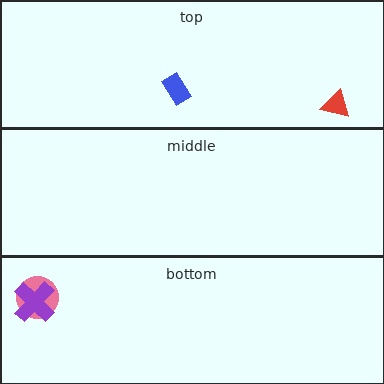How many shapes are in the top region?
2.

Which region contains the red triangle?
The top region.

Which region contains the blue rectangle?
The top region.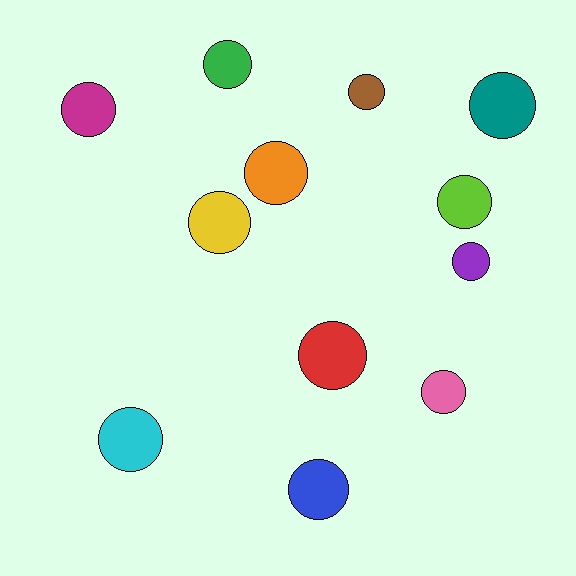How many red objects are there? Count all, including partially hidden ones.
There is 1 red object.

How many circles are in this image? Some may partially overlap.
There are 12 circles.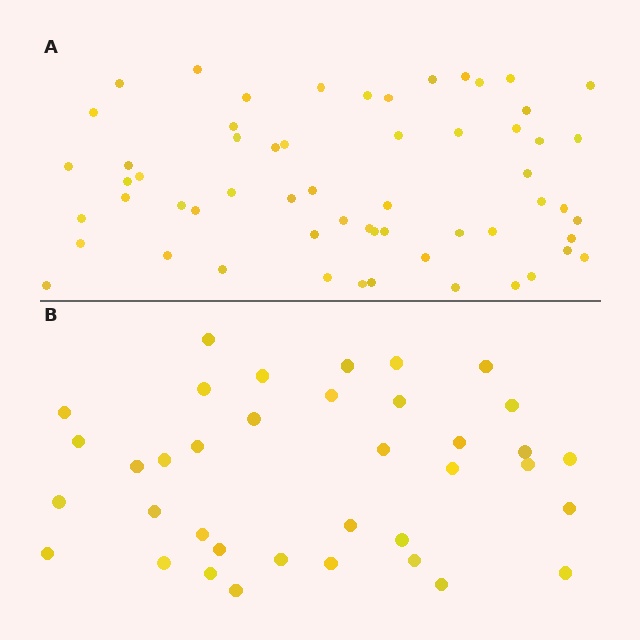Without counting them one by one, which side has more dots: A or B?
Region A (the top region) has more dots.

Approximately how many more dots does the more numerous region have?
Region A has approximately 20 more dots than region B.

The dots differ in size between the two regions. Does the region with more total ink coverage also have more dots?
No. Region B has more total ink coverage because its dots are larger, but region A actually contains more individual dots. Total area can be misleading — the number of items is what matters here.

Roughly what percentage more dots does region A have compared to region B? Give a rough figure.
About 60% more.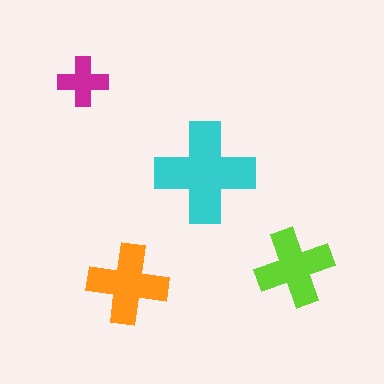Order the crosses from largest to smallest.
the cyan one, the orange one, the lime one, the magenta one.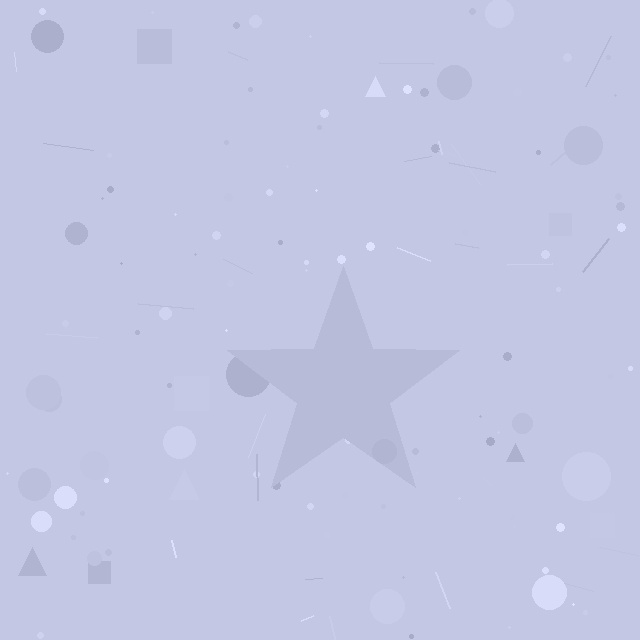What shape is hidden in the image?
A star is hidden in the image.